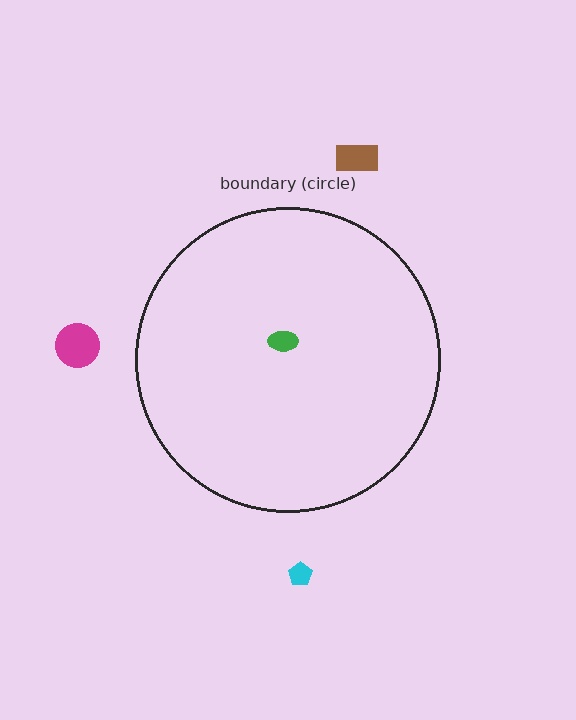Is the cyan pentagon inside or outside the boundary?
Outside.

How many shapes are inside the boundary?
1 inside, 3 outside.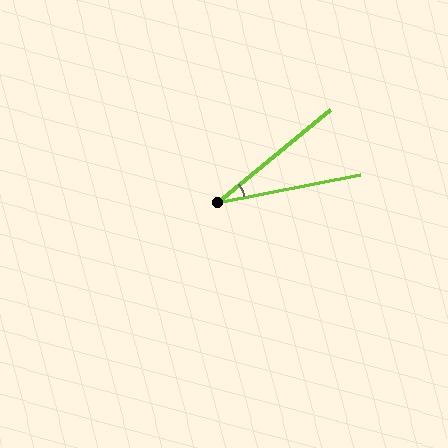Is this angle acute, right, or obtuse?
It is acute.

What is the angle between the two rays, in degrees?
Approximately 28 degrees.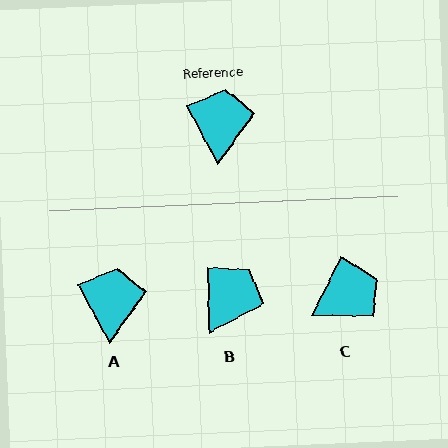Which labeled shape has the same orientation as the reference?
A.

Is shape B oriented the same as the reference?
No, it is off by about 27 degrees.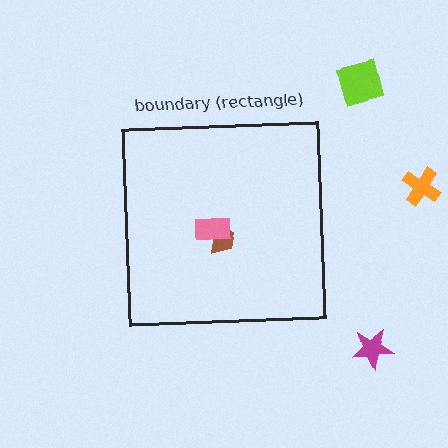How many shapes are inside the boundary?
2 inside, 3 outside.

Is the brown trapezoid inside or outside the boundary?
Inside.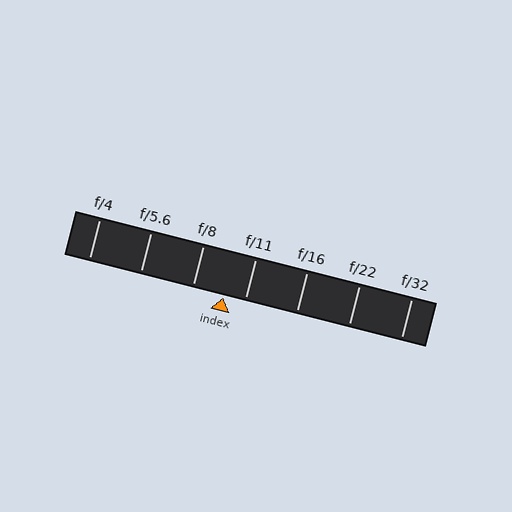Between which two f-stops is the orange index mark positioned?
The index mark is between f/8 and f/11.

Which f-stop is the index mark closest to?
The index mark is closest to f/11.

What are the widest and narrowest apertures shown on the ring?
The widest aperture shown is f/4 and the narrowest is f/32.